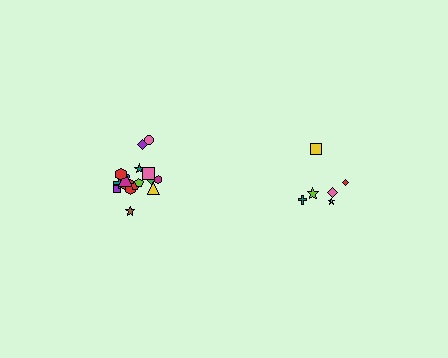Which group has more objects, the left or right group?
The left group.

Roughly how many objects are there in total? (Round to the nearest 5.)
Roughly 25 objects in total.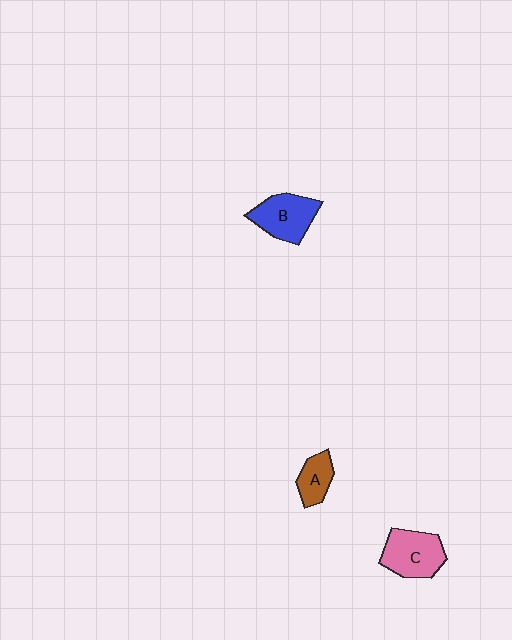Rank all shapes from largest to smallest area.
From largest to smallest: C (pink), B (blue), A (brown).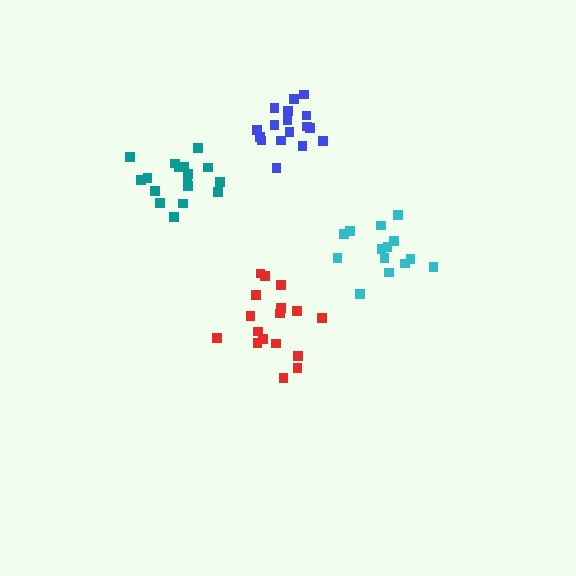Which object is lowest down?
The red cluster is bottommost.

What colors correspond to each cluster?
The clusters are colored: red, teal, cyan, blue.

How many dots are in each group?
Group 1: 17 dots, Group 2: 17 dots, Group 3: 14 dots, Group 4: 17 dots (65 total).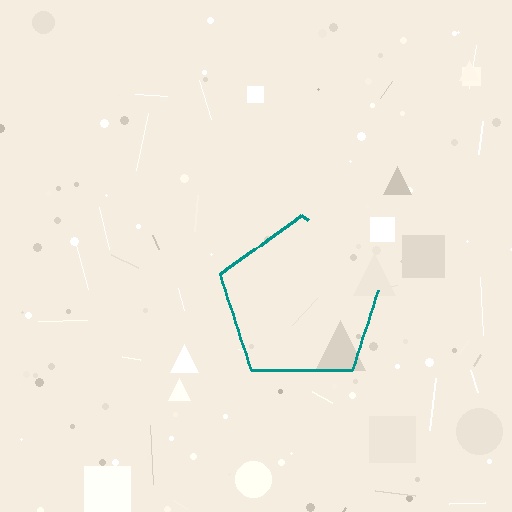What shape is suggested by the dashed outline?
The dashed outline suggests a pentagon.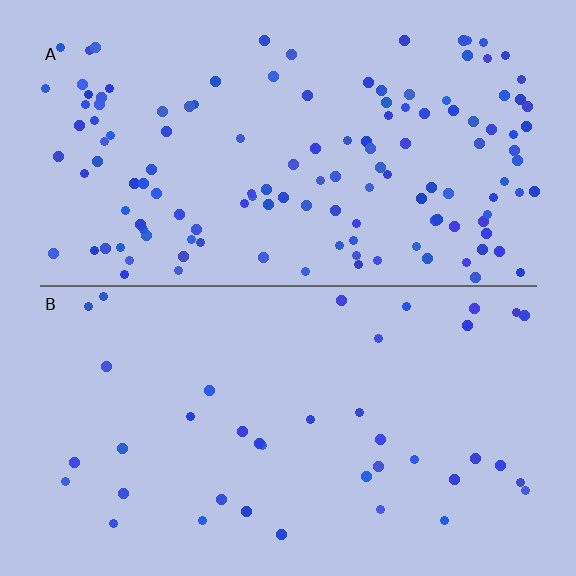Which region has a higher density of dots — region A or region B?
A (the top).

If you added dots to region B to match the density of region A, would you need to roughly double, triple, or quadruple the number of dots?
Approximately triple.